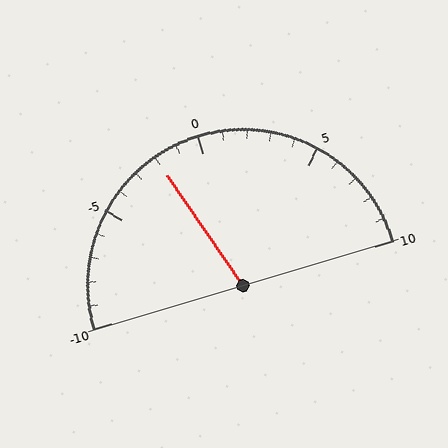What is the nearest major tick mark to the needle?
The nearest major tick mark is 0.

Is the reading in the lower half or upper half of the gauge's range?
The reading is in the lower half of the range (-10 to 10).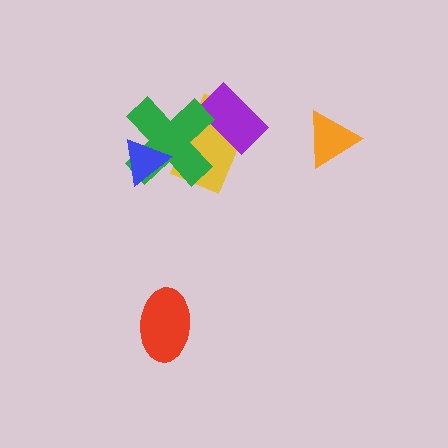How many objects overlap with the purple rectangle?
2 objects overlap with the purple rectangle.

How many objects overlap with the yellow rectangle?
2 objects overlap with the yellow rectangle.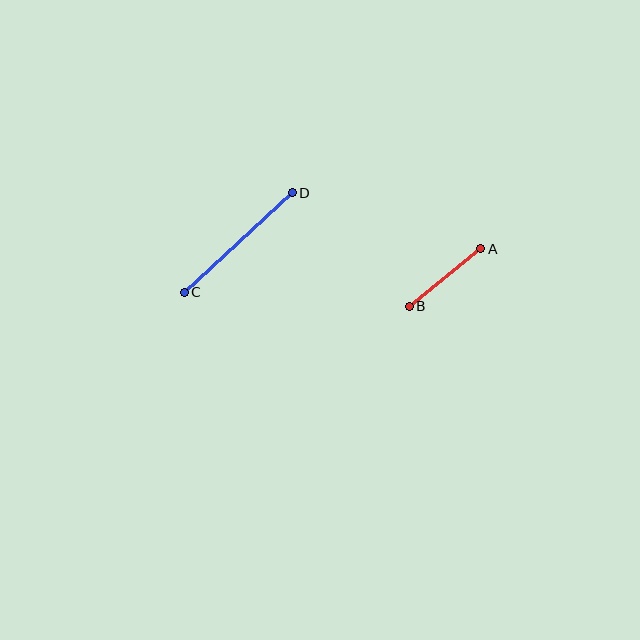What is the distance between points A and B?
The distance is approximately 92 pixels.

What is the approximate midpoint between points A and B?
The midpoint is at approximately (445, 277) pixels.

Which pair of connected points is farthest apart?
Points C and D are farthest apart.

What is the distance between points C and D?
The distance is approximately 147 pixels.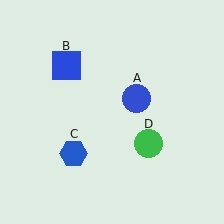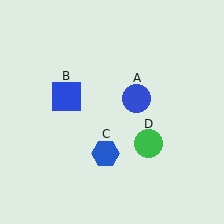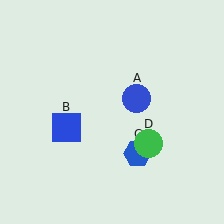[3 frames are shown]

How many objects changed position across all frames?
2 objects changed position: blue square (object B), blue hexagon (object C).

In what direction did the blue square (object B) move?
The blue square (object B) moved down.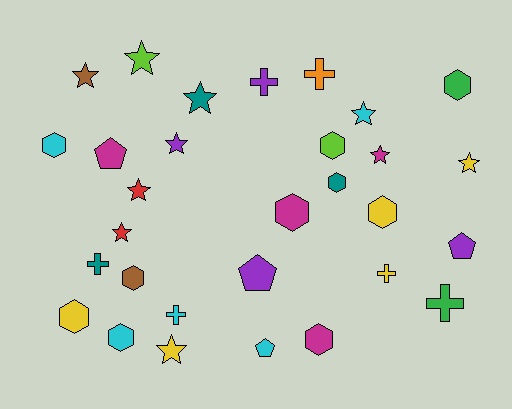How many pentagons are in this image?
There are 4 pentagons.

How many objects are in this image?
There are 30 objects.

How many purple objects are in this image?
There are 4 purple objects.